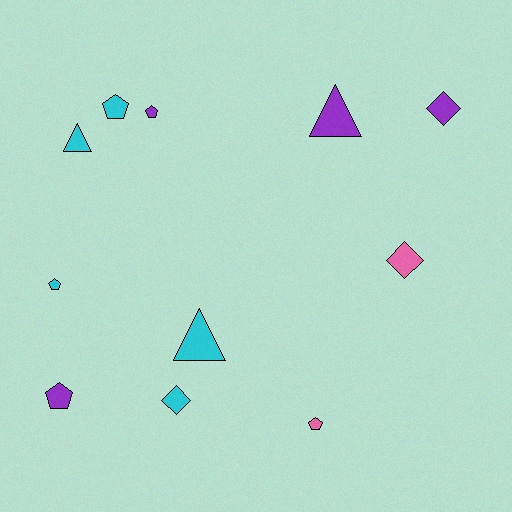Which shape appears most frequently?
Pentagon, with 5 objects.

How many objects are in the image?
There are 11 objects.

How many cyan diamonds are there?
There is 1 cyan diamond.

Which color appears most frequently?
Cyan, with 5 objects.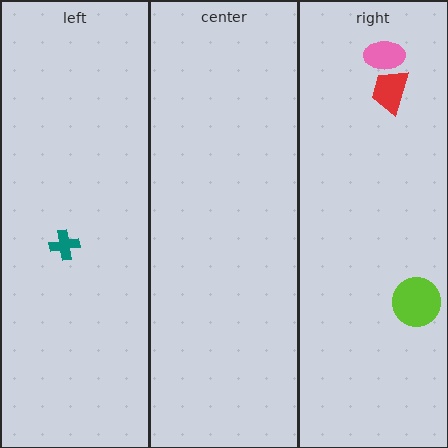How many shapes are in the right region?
3.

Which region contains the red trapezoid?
The right region.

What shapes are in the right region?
The pink ellipse, the lime circle, the red trapezoid.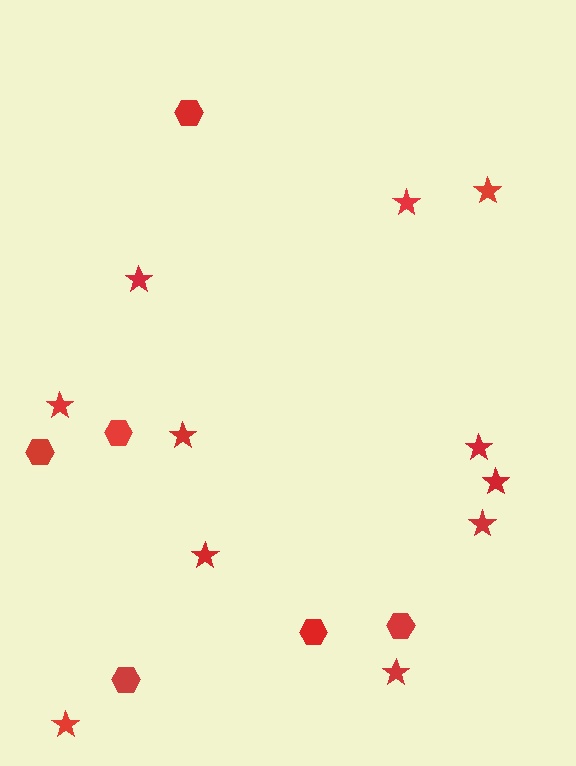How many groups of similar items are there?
There are 2 groups: one group of stars (11) and one group of hexagons (6).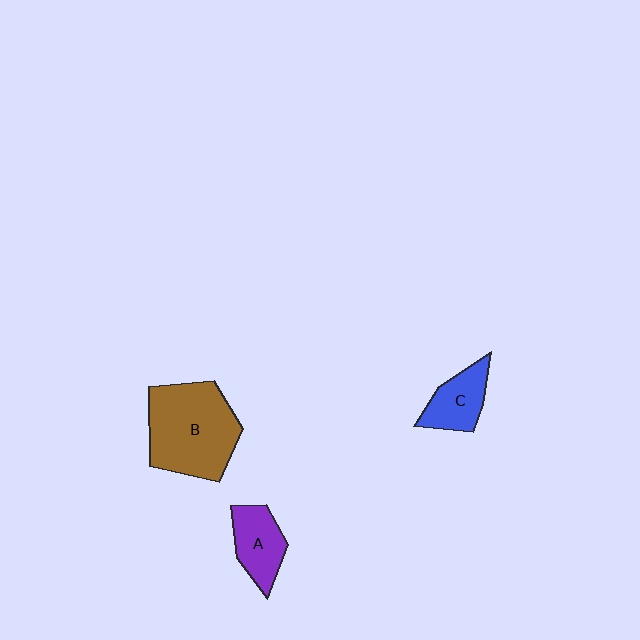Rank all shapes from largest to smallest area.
From largest to smallest: B (brown), A (purple), C (blue).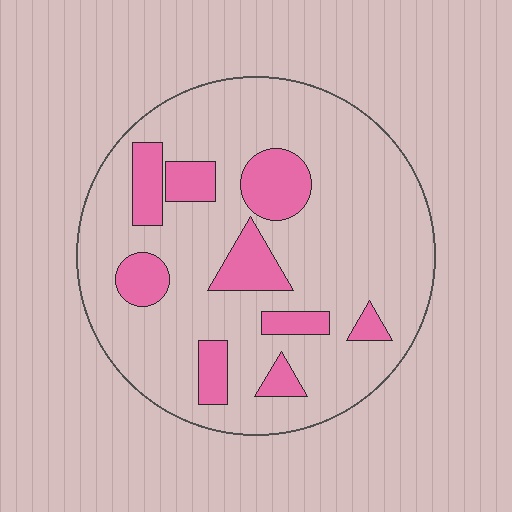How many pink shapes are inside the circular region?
9.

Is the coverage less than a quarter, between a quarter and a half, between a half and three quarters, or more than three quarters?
Less than a quarter.